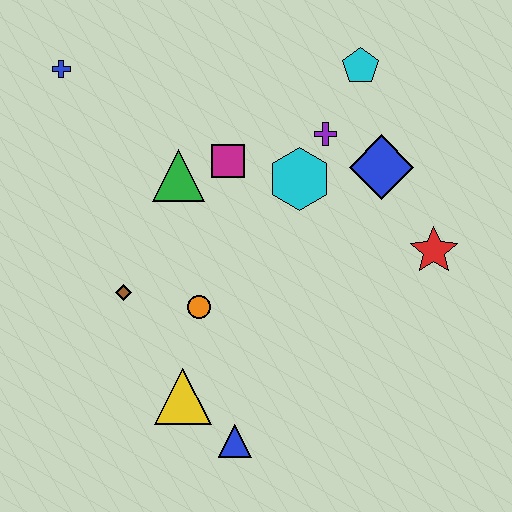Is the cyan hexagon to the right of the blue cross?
Yes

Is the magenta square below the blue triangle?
No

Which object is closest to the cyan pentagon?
The purple cross is closest to the cyan pentagon.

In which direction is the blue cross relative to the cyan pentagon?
The blue cross is to the left of the cyan pentagon.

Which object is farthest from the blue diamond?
The blue cross is farthest from the blue diamond.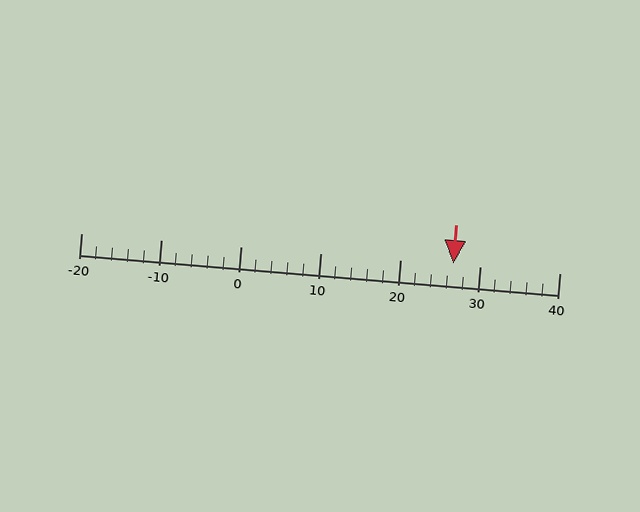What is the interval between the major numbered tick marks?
The major tick marks are spaced 10 units apart.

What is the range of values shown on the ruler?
The ruler shows values from -20 to 40.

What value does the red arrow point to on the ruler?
The red arrow points to approximately 27.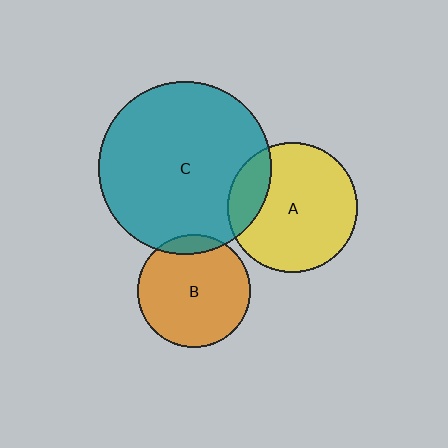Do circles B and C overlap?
Yes.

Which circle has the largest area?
Circle C (teal).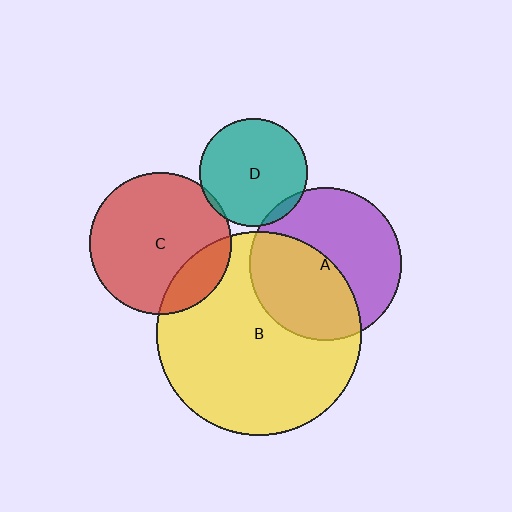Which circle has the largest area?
Circle B (yellow).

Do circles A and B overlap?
Yes.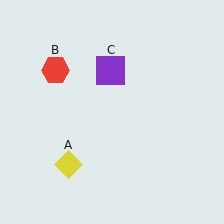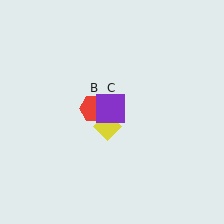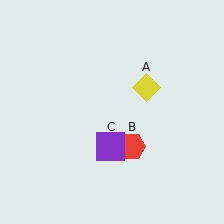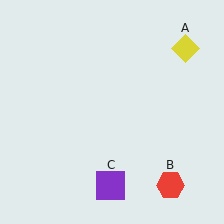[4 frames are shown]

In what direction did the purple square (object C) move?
The purple square (object C) moved down.